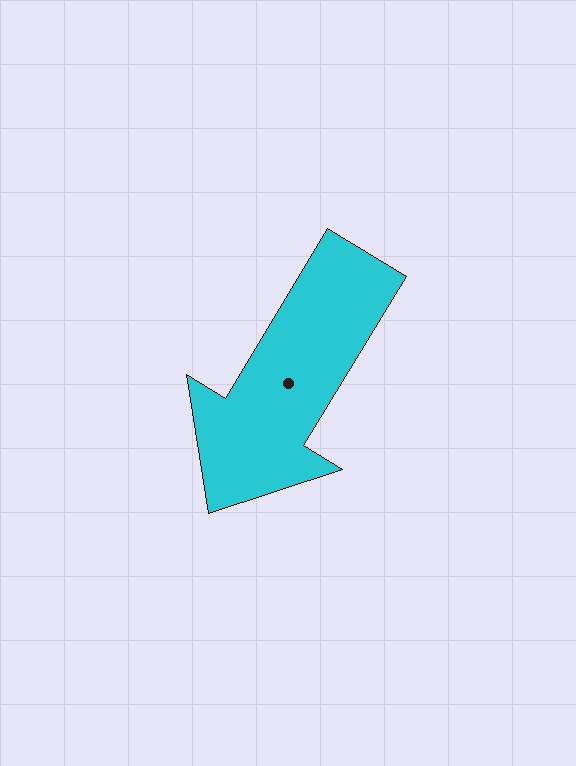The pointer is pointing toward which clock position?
Roughly 7 o'clock.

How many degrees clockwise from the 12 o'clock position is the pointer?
Approximately 211 degrees.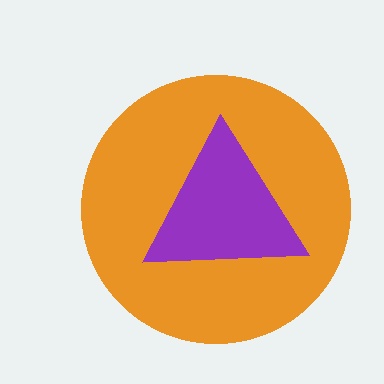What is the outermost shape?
The orange circle.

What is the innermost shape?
The purple triangle.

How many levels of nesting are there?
2.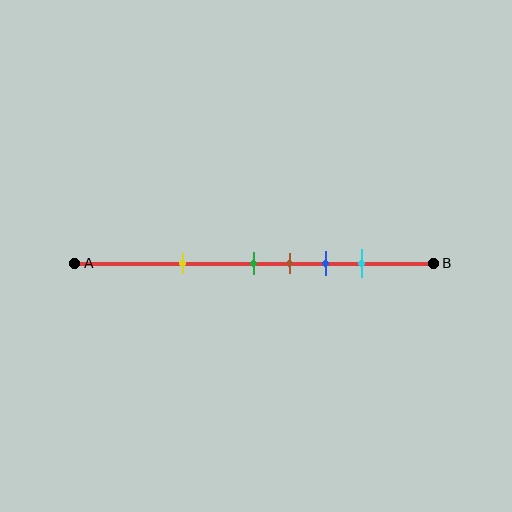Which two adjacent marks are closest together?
The green and brown marks are the closest adjacent pair.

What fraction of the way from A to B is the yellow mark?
The yellow mark is approximately 30% (0.3) of the way from A to B.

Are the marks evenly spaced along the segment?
No, the marks are not evenly spaced.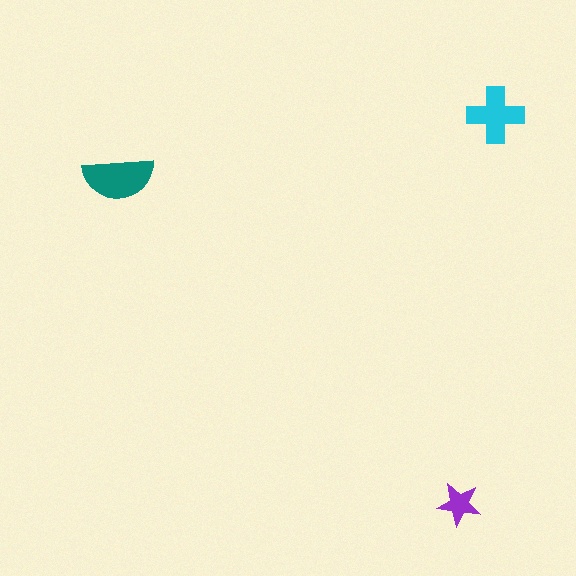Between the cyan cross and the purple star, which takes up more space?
The cyan cross.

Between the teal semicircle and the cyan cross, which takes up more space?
The teal semicircle.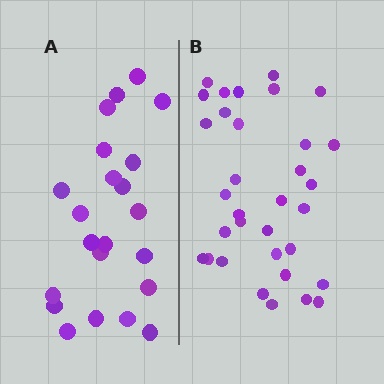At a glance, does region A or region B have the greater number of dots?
Region B (the right region) has more dots.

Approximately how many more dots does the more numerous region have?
Region B has roughly 12 or so more dots than region A.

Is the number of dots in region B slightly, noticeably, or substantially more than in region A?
Region B has substantially more. The ratio is roughly 1.5 to 1.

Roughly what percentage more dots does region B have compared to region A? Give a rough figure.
About 50% more.